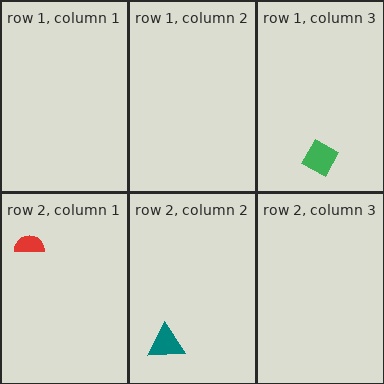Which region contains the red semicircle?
The row 2, column 1 region.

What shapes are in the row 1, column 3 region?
The green diamond.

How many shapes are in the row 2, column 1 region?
1.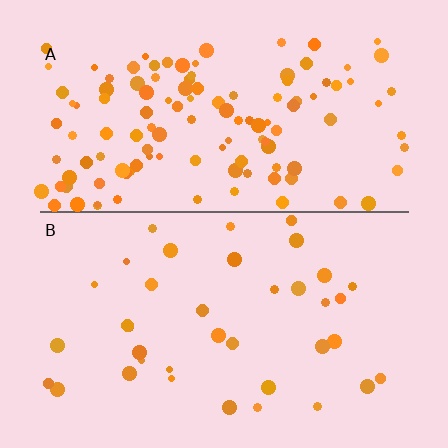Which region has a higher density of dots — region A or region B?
A (the top).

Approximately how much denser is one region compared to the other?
Approximately 3.3× — region A over region B.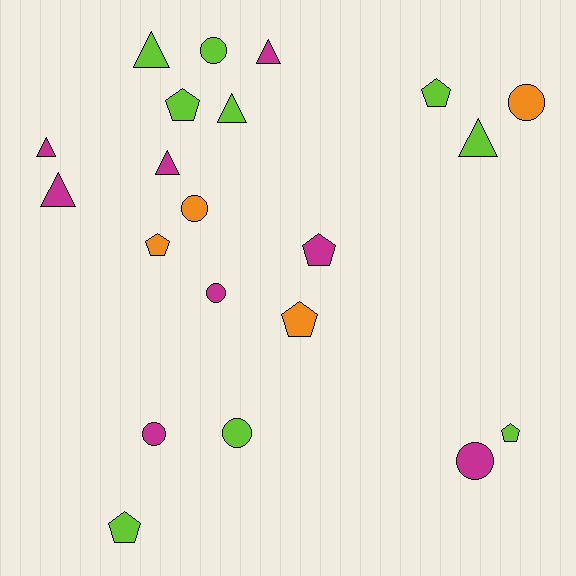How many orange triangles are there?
There are no orange triangles.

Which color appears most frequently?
Lime, with 9 objects.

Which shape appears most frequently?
Triangle, with 7 objects.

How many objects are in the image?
There are 21 objects.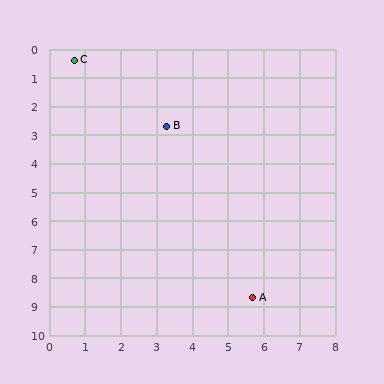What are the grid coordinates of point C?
Point C is at approximately (0.7, 0.4).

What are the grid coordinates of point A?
Point A is at approximately (5.7, 8.7).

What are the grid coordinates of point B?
Point B is at approximately (3.3, 2.7).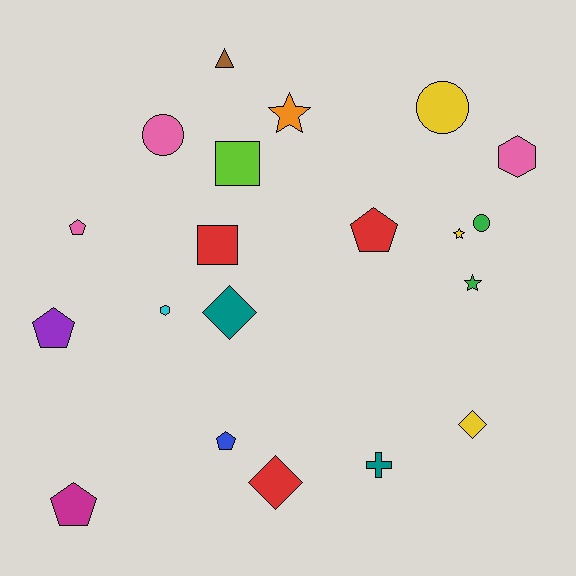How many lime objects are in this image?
There is 1 lime object.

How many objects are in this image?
There are 20 objects.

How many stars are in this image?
There are 3 stars.